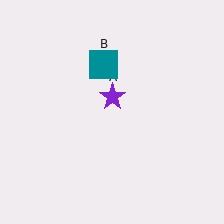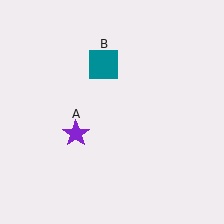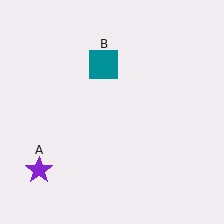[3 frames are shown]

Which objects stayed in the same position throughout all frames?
Teal square (object B) remained stationary.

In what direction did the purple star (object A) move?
The purple star (object A) moved down and to the left.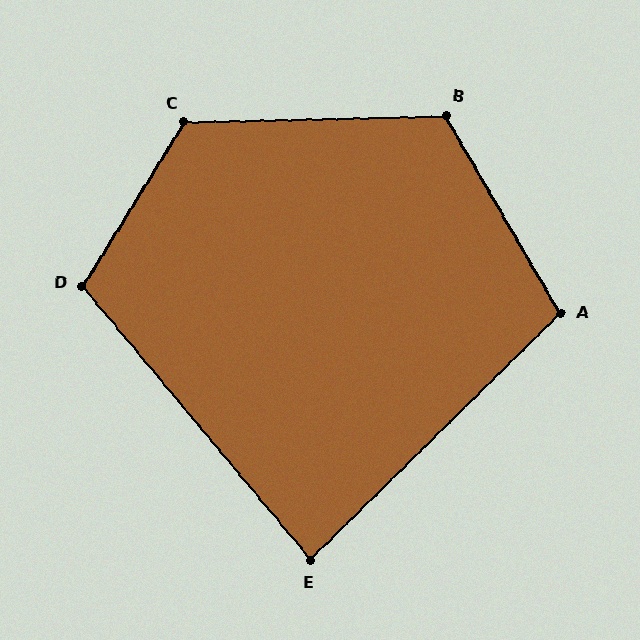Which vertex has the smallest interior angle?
E, at approximately 85 degrees.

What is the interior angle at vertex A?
Approximately 105 degrees (obtuse).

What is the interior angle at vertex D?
Approximately 108 degrees (obtuse).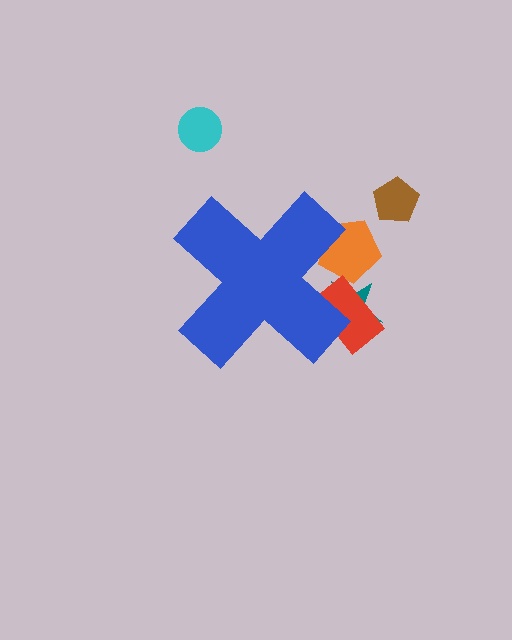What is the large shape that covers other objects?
A blue cross.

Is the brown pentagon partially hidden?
No, the brown pentagon is fully visible.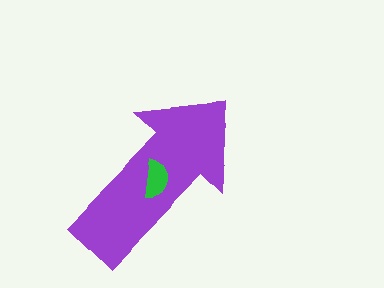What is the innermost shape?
The green semicircle.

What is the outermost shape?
The purple arrow.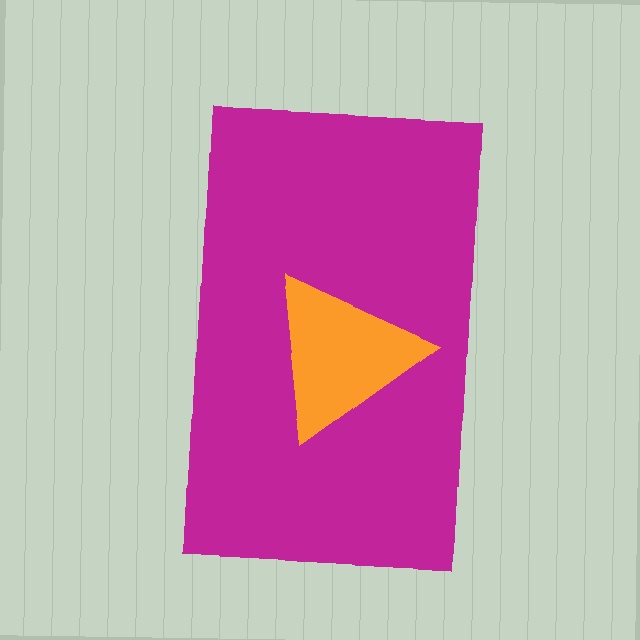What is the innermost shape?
The orange triangle.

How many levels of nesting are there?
2.